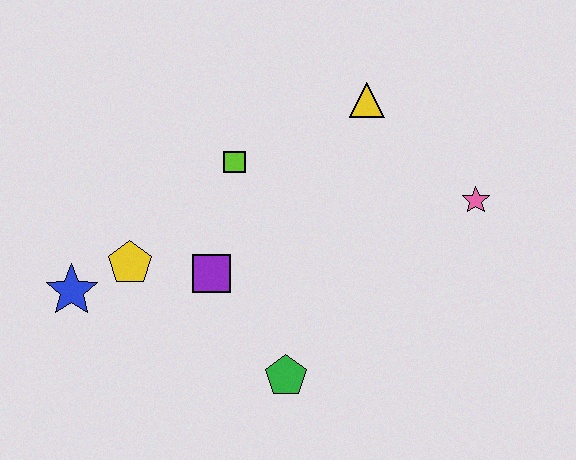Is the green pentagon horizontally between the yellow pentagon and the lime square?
No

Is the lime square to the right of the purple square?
Yes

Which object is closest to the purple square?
The yellow pentagon is closest to the purple square.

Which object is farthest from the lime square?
The pink star is farthest from the lime square.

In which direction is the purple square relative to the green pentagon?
The purple square is above the green pentagon.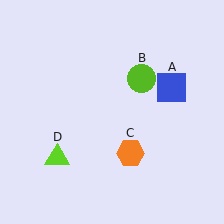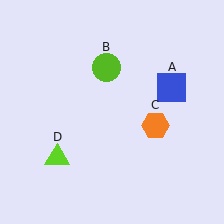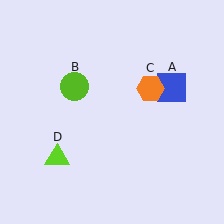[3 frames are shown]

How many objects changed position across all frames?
2 objects changed position: lime circle (object B), orange hexagon (object C).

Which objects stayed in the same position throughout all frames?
Blue square (object A) and lime triangle (object D) remained stationary.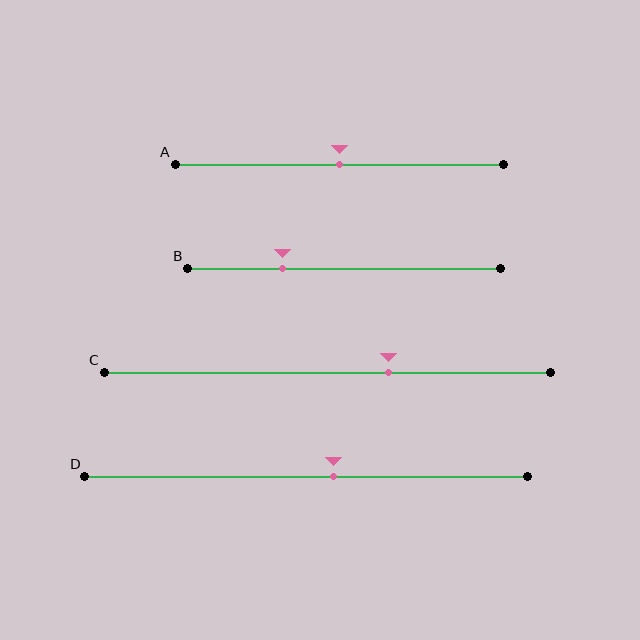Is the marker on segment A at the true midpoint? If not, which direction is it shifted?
Yes, the marker on segment A is at the true midpoint.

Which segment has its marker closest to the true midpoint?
Segment A has its marker closest to the true midpoint.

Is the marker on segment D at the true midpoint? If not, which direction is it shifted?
No, the marker on segment D is shifted to the right by about 6% of the segment length.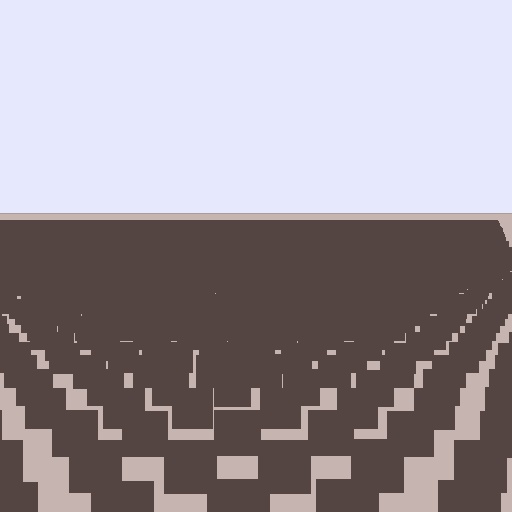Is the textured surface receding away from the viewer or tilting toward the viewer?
The surface is receding away from the viewer. Texture elements get smaller and denser toward the top.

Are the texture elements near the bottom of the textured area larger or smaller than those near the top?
Larger. Near the bottom, elements are closer to the viewer and appear at a bigger on-screen size.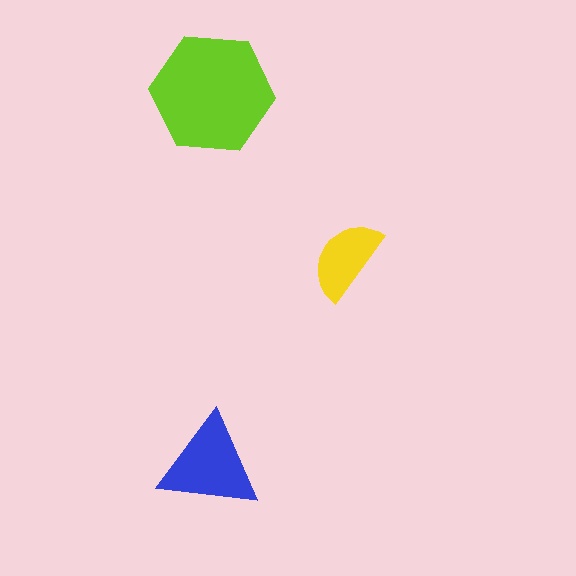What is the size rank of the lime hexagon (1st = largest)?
1st.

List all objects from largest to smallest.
The lime hexagon, the blue triangle, the yellow semicircle.